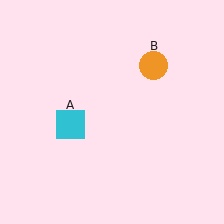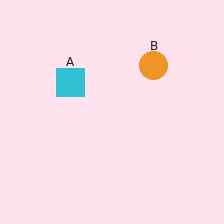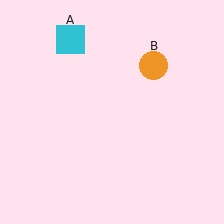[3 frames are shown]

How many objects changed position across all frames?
1 object changed position: cyan square (object A).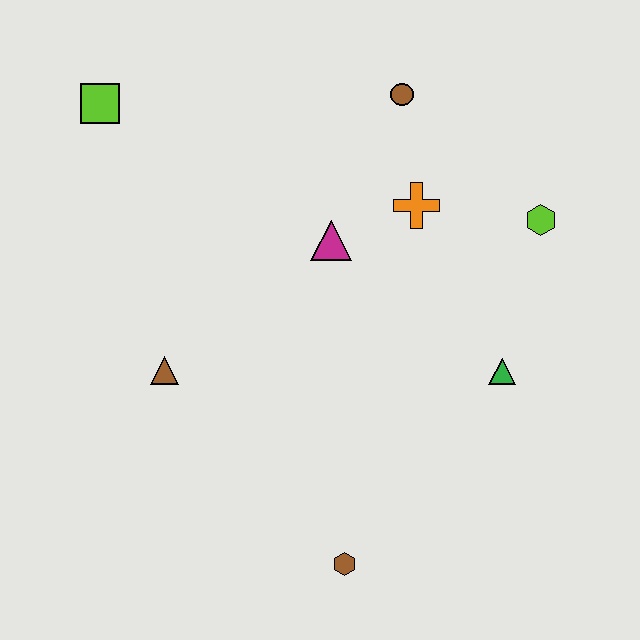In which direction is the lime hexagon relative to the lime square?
The lime hexagon is to the right of the lime square.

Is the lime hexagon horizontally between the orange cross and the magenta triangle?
No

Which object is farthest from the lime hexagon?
The lime square is farthest from the lime hexagon.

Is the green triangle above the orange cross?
No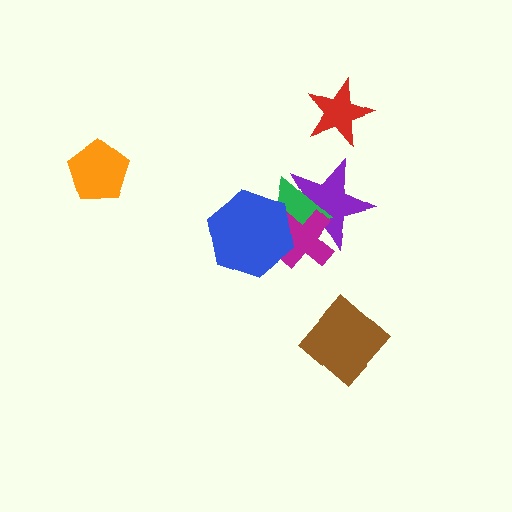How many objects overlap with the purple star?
3 objects overlap with the purple star.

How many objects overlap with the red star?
0 objects overlap with the red star.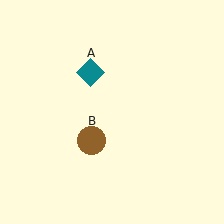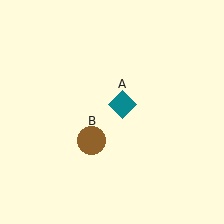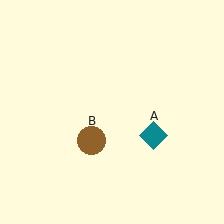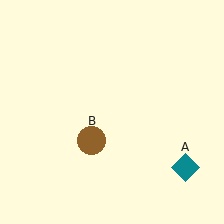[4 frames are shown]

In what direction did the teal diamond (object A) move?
The teal diamond (object A) moved down and to the right.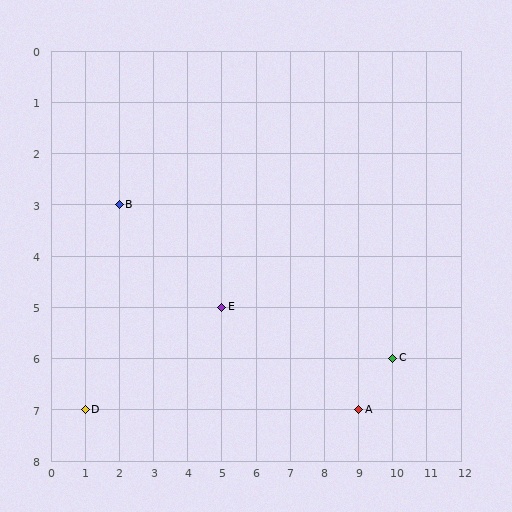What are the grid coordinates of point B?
Point B is at grid coordinates (2, 3).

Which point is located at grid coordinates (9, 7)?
Point A is at (9, 7).